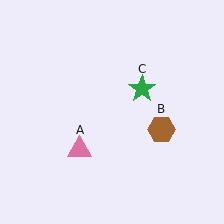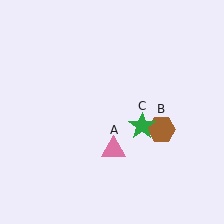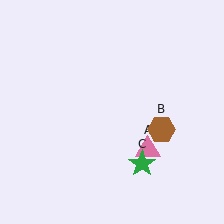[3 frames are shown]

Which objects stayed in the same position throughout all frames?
Brown hexagon (object B) remained stationary.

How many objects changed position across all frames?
2 objects changed position: pink triangle (object A), green star (object C).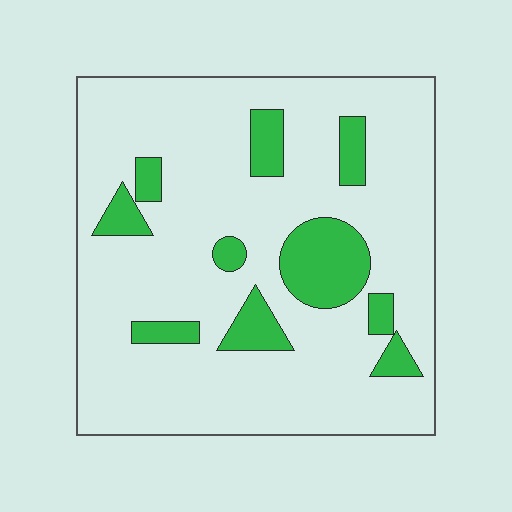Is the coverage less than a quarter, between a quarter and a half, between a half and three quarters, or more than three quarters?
Less than a quarter.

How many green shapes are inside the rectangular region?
10.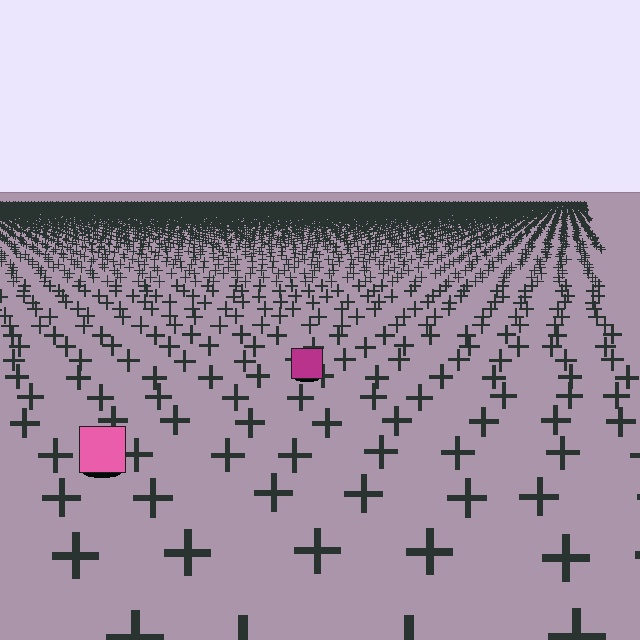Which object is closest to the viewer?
The pink square is closest. The texture marks near it are larger and more spread out.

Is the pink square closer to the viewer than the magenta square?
Yes. The pink square is closer — you can tell from the texture gradient: the ground texture is coarser near it.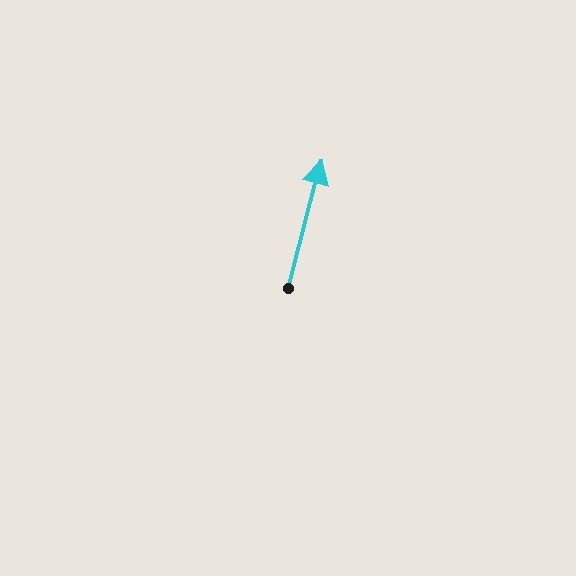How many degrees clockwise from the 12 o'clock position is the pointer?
Approximately 15 degrees.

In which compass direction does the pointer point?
North.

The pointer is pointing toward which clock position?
Roughly 12 o'clock.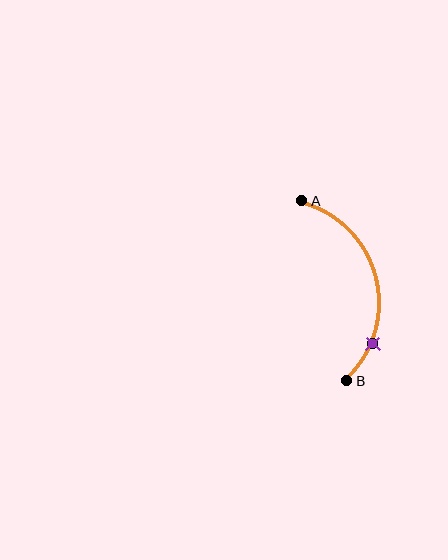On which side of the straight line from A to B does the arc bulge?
The arc bulges to the right of the straight line connecting A and B.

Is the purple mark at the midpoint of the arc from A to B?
No. The purple mark lies on the arc but is closer to endpoint B. The arc midpoint would be at the point on the curve equidistant along the arc from both A and B.